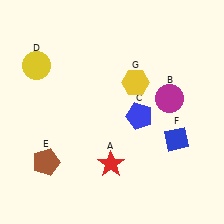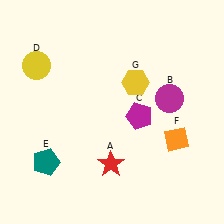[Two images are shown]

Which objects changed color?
C changed from blue to magenta. E changed from brown to teal. F changed from blue to orange.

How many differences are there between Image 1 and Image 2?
There are 3 differences between the two images.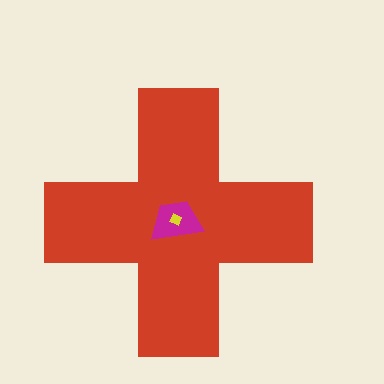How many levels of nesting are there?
3.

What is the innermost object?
The yellow diamond.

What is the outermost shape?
The red cross.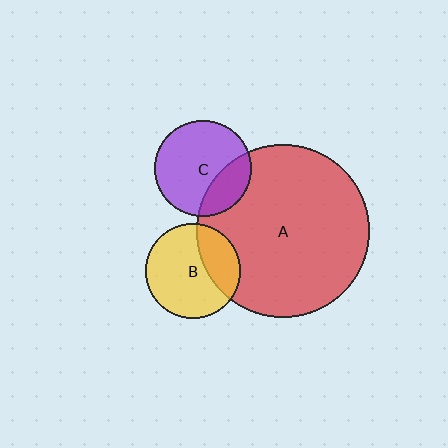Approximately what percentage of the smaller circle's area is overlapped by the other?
Approximately 25%.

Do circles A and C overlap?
Yes.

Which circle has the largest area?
Circle A (red).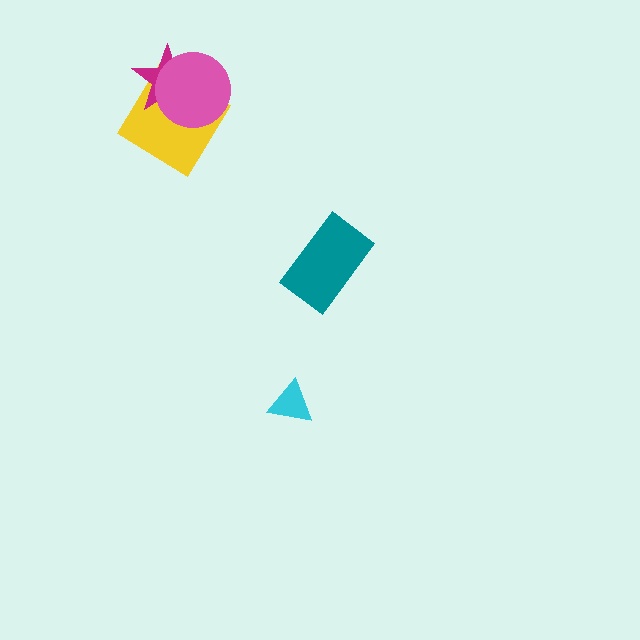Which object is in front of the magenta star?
The pink circle is in front of the magenta star.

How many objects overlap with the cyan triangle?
0 objects overlap with the cyan triangle.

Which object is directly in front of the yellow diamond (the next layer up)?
The magenta star is directly in front of the yellow diamond.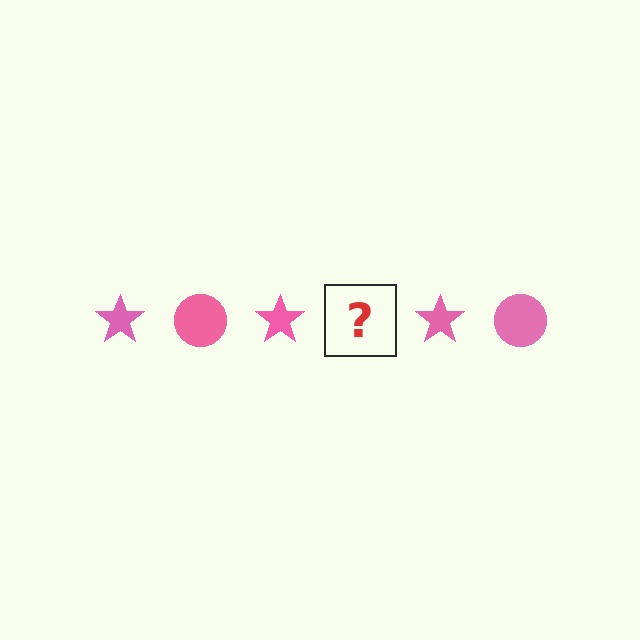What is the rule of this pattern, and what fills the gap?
The rule is that the pattern cycles through star, circle shapes in pink. The gap should be filled with a pink circle.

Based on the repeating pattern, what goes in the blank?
The blank should be a pink circle.